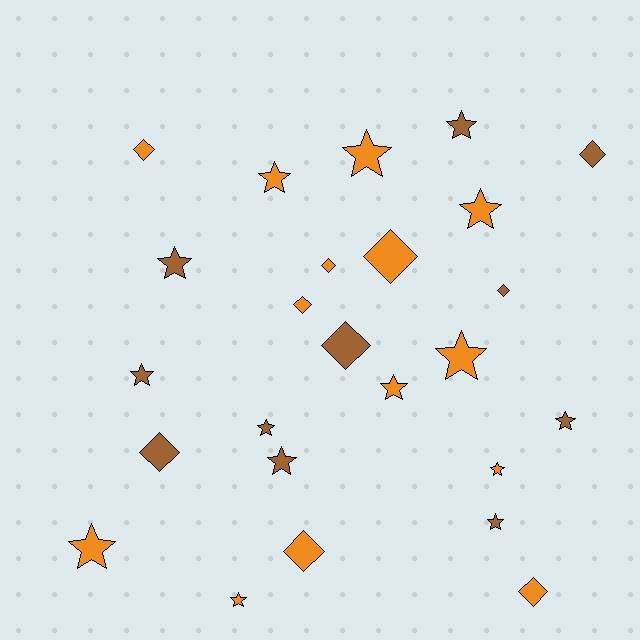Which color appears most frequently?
Orange, with 14 objects.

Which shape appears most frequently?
Star, with 15 objects.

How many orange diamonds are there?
There are 6 orange diamonds.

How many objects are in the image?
There are 25 objects.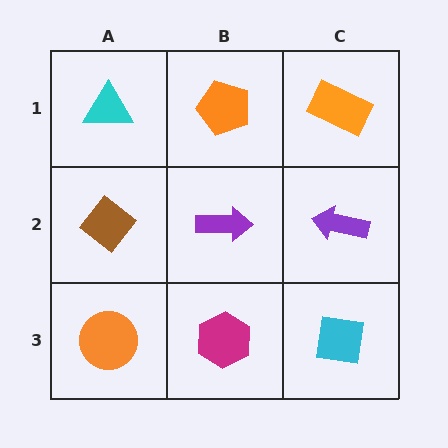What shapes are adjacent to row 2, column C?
An orange rectangle (row 1, column C), a cyan square (row 3, column C), a purple arrow (row 2, column B).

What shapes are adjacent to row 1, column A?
A brown diamond (row 2, column A), an orange pentagon (row 1, column B).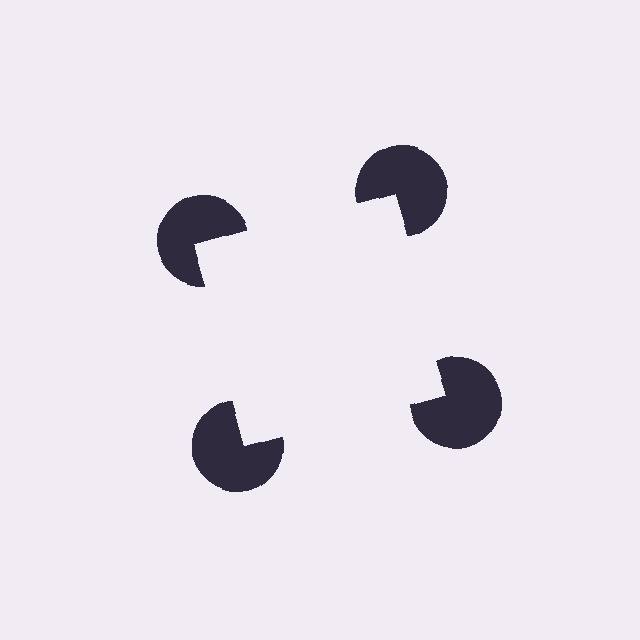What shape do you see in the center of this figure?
An illusory square — its edges are inferred from the aligned wedge cuts in the pac-man discs, not physically drawn.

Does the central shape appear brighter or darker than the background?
It typically appears slightly brighter than the background, even though no actual brightness change is drawn.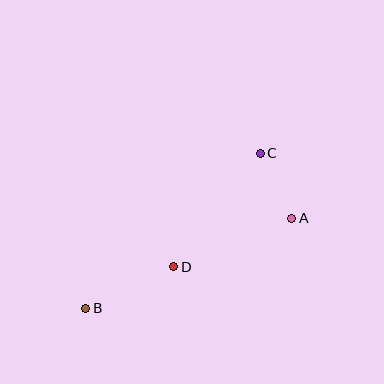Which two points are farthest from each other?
Points B and C are farthest from each other.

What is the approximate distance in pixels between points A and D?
The distance between A and D is approximately 128 pixels.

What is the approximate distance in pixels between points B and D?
The distance between B and D is approximately 97 pixels.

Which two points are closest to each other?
Points A and C are closest to each other.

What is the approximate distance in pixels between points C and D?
The distance between C and D is approximately 143 pixels.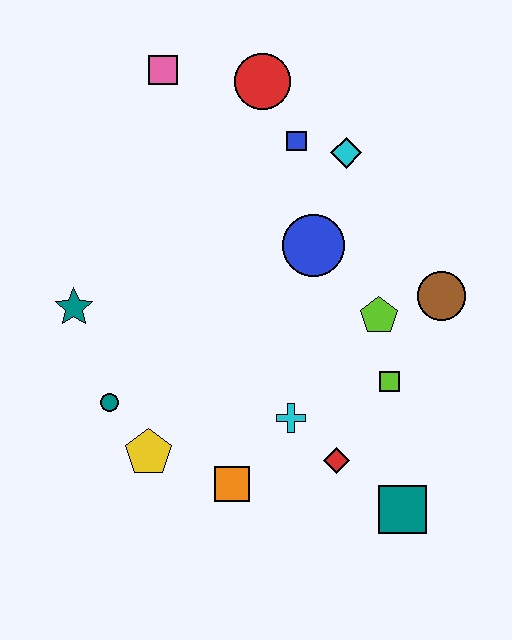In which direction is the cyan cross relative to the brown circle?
The cyan cross is to the left of the brown circle.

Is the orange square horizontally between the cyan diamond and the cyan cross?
No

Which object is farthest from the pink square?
The teal square is farthest from the pink square.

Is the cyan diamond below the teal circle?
No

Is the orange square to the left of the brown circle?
Yes